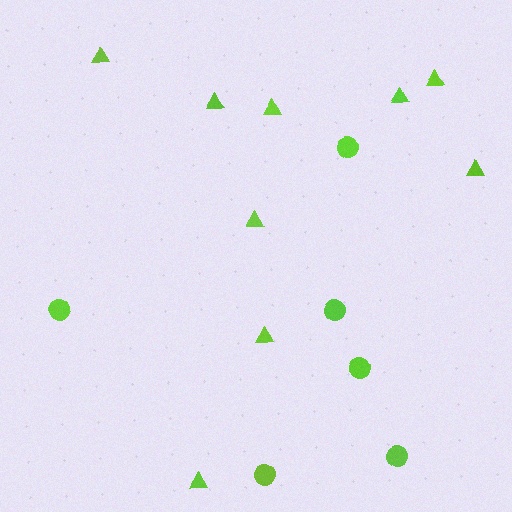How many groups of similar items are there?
There are 2 groups: one group of circles (6) and one group of triangles (9).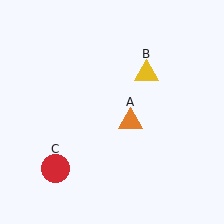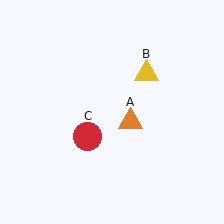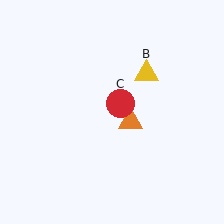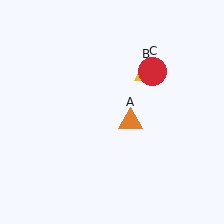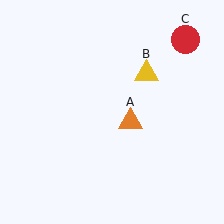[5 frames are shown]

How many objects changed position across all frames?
1 object changed position: red circle (object C).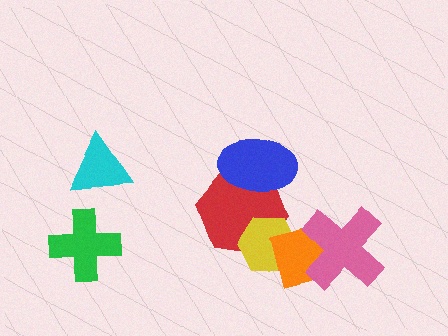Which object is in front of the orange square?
The pink cross is in front of the orange square.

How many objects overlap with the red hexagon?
2 objects overlap with the red hexagon.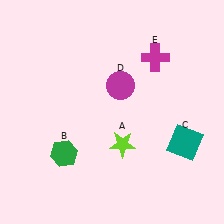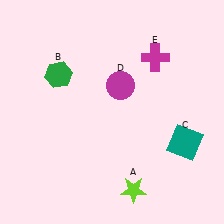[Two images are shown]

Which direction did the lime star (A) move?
The lime star (A) moved down.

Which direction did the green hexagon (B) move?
The green hexagon (B) moved up.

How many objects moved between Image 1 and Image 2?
2 objects moved between the two images.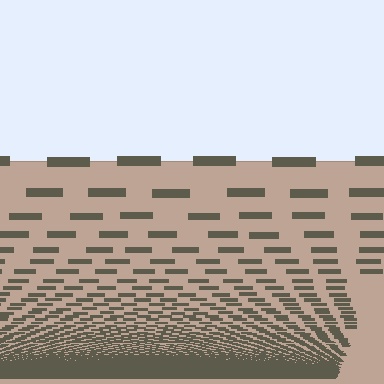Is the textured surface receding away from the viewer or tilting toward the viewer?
The surface appears to tilt toward the viewer. Texture elements get larger and sparser toward the top.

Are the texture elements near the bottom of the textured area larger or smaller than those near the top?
Smaller. The gradient is inverted — elements near the bottom are smaller and denser.